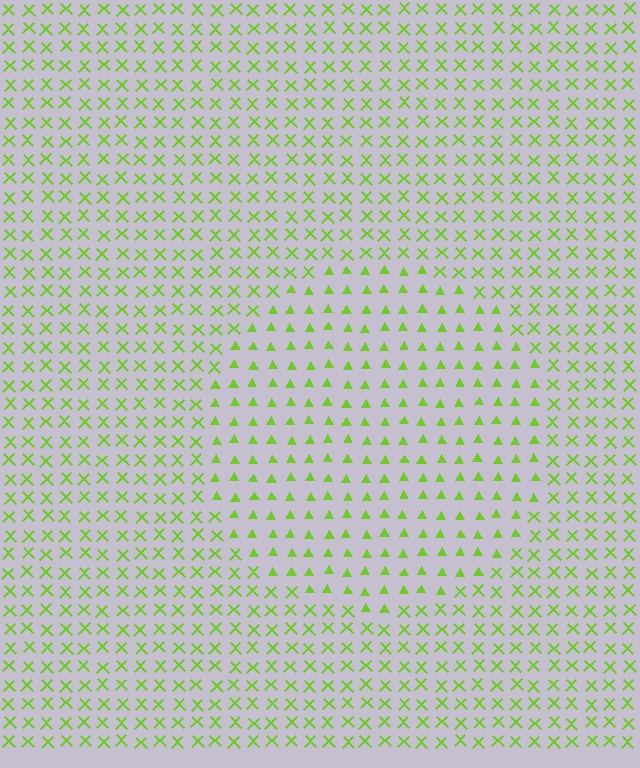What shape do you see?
I see a circle.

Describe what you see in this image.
The image is filled with small lime elements arranged in a uniform grid. A circle-shaped region contains triangles, while the surrounding area contains X marks. The boundary is defined purely by the change in element shape.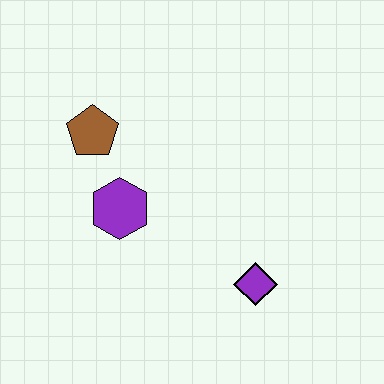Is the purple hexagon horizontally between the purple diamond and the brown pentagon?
Yes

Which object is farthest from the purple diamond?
The brown pentagon is farthest from the purple diamond.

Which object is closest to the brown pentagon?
The purple hexagon is closest to the brown pentagon.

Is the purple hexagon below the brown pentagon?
Yes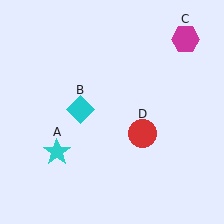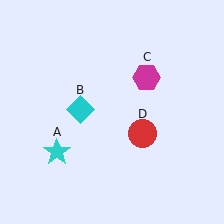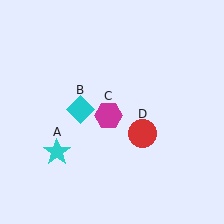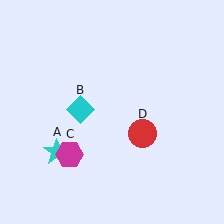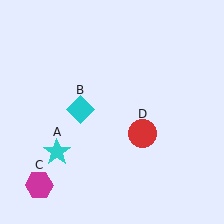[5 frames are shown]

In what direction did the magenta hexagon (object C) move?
The magenta hexagon (object C) moved down and to the left.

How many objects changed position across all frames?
1 object changed position: magenta hexagon (object C).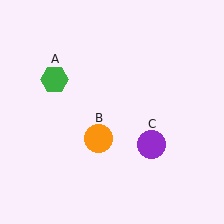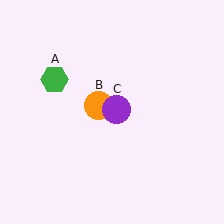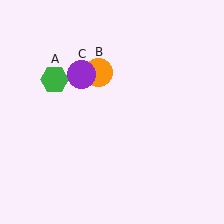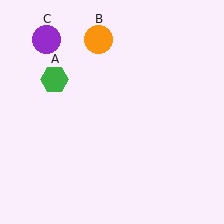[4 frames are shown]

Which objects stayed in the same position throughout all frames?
Green hexagon (object A) remained stationary.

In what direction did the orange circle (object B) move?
The orange circle (object B) moved up.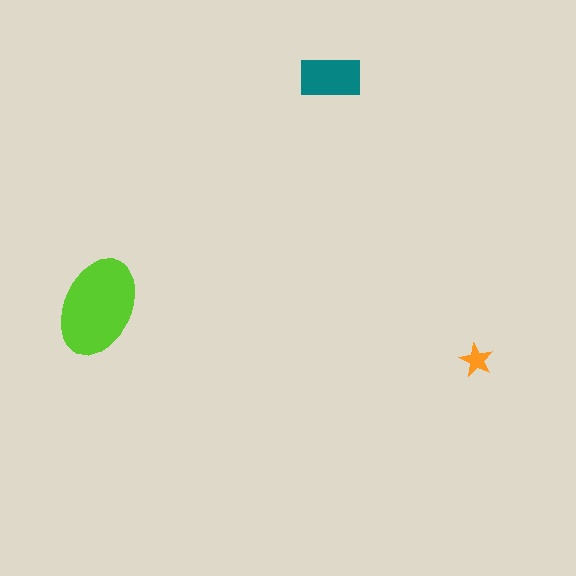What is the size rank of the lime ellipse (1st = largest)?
1st.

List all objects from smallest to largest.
The orange star, the teal rectangle, the lime ellipse.